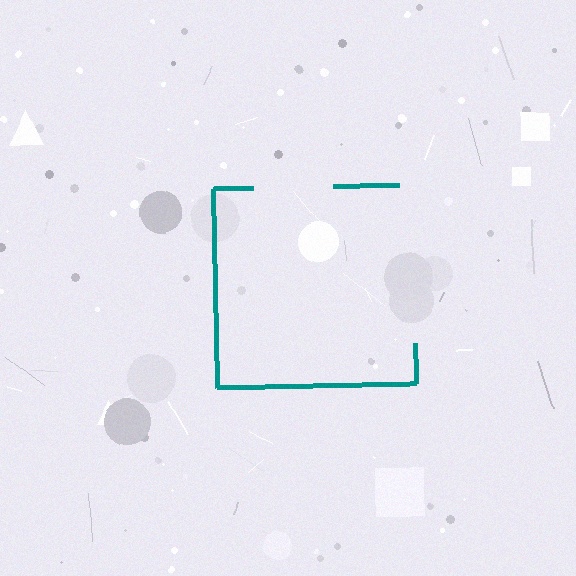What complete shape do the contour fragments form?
The contour fragments form a square.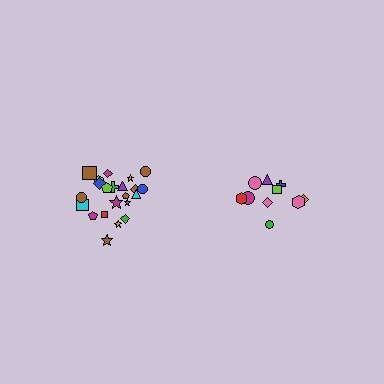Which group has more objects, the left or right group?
The left group.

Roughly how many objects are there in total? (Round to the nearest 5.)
Roughly 30 objects in total.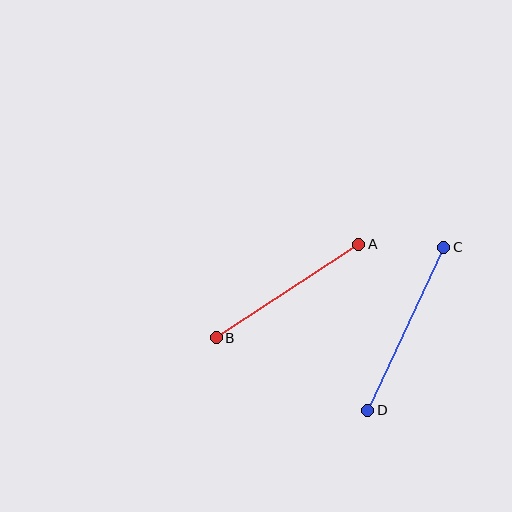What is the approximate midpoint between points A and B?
The midpoint is at approximately (287, 291) pixels.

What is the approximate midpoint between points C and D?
The midpoint is at approximately (406, 329) pixels.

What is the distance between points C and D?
The distance is approximately 180 pixels.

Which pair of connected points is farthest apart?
Points C and D are farthest apart.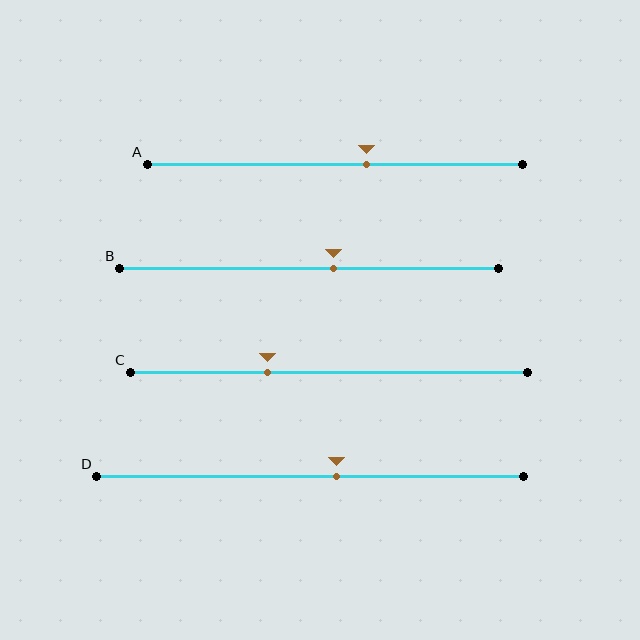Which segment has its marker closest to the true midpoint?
Segment D has its marker closest to the true midpoint.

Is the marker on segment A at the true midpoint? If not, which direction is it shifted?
No, the marker on segment A is shifted to the right by about 8% of the segment length.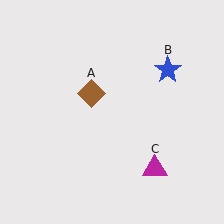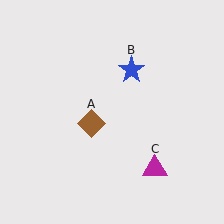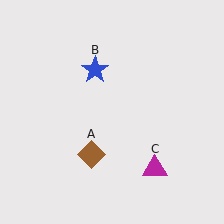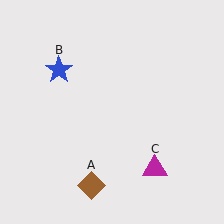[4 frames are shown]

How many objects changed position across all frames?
2 objects changed position: brown diamond (object A), blue star (object B).